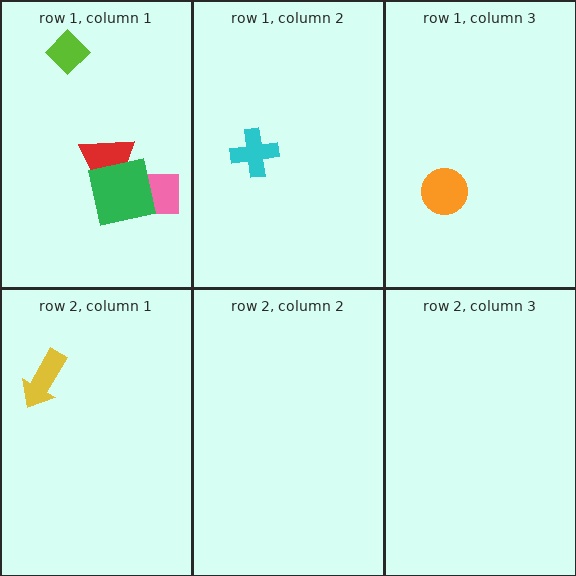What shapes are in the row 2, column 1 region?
The yellow arrow.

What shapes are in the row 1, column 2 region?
The cyan cross.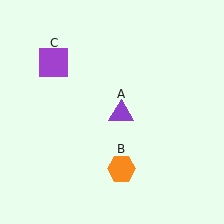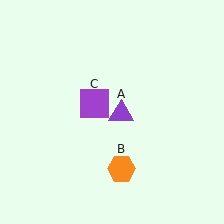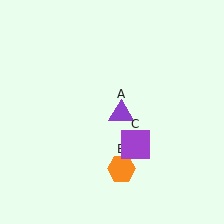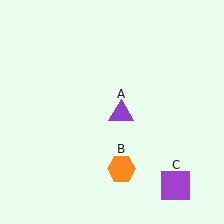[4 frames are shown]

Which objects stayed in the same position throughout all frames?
Purple triangle (object A) and orange hexagon (object B) remained stationary.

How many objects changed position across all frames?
1 object changed position: purple square (object C).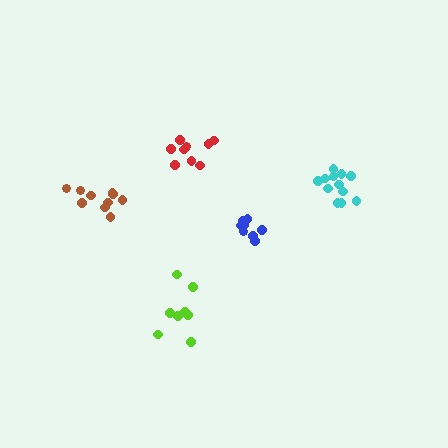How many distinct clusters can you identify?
There are 5 distinct clusters.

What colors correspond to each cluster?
The clusters are colored: red, blue, lime, cyan, brown.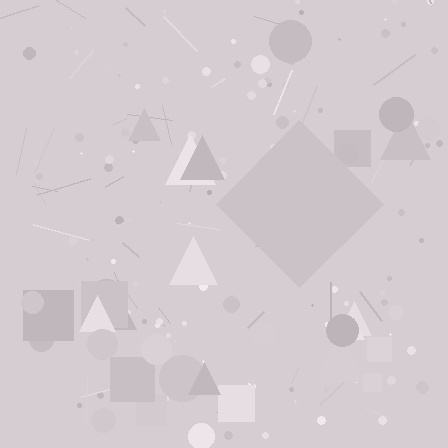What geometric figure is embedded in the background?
A diamond is embedded in the background.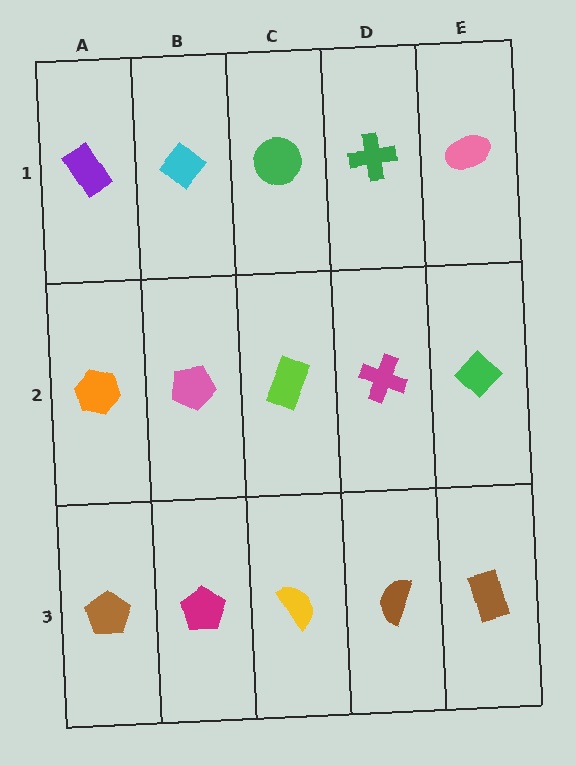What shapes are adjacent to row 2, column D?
A green cross (row 1, column D), a brown semicircle (row 3, column D), a lime rectangle (row 2, column C), a green diamond (row 2, column E).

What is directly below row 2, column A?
A brown pentagon.